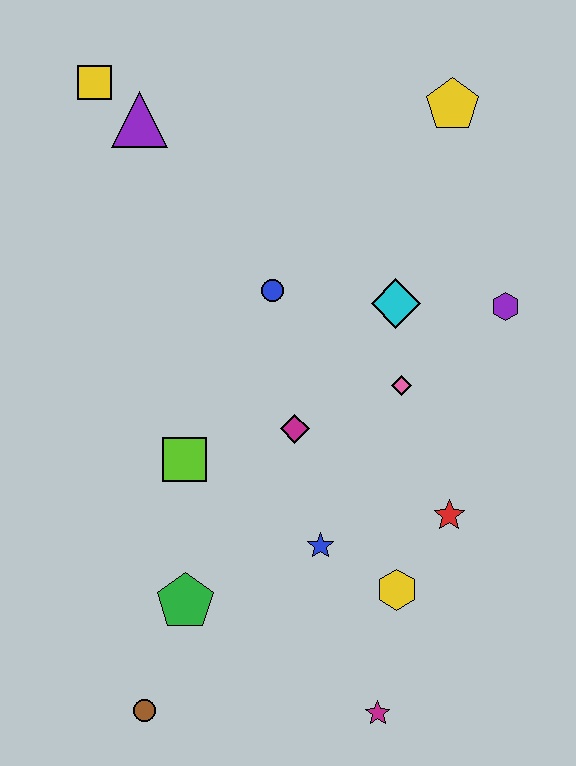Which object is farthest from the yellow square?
The magenta star is farthest from the yellow square.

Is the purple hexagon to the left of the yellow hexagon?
No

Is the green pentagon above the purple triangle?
No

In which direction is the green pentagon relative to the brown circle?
The green pentagon is above the brown circle.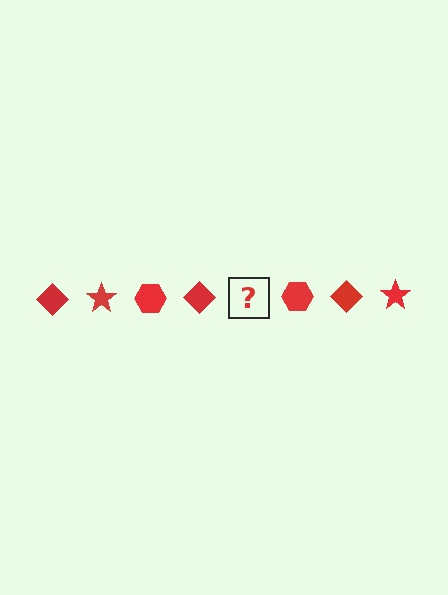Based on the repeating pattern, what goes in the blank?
The blank should be a red star.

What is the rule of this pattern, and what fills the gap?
The rule is that the pattern cycles through diamond, star, hexagon shapes in red. The gap should be filled with a red star.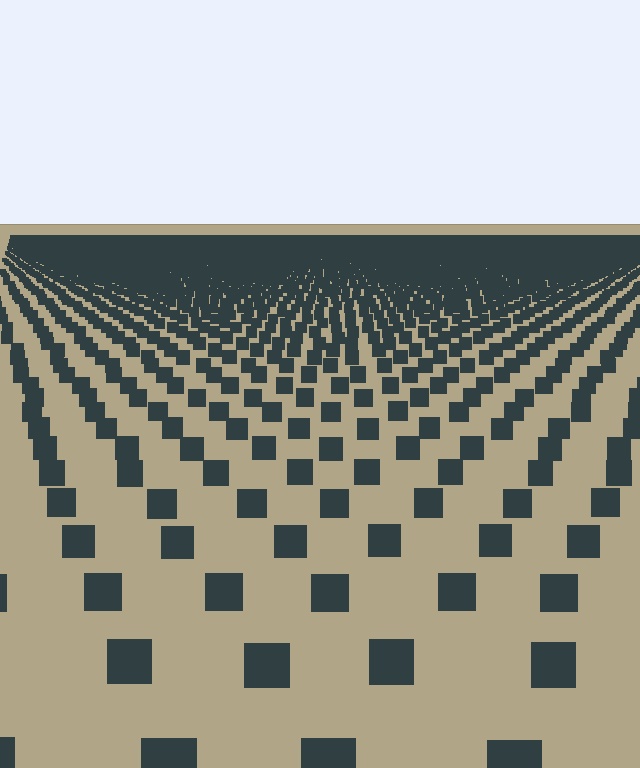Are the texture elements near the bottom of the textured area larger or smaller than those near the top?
Larger. Near the bottom, elements are closer to the viewer and appear at a bigger on-screen size.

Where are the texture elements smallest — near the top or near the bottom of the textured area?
Near the top.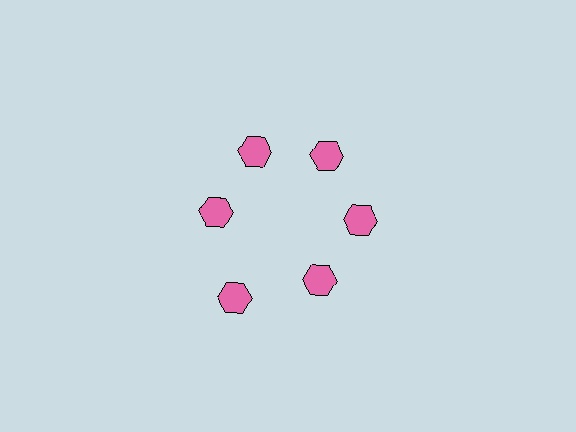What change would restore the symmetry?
The symmetry would be restored by moving it inward, back onto the ring so that all 6 hexagons sit at equal angles and equal distance from the center.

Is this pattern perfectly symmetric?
No. The 6 pink hexagons are arranged in a ring, but one element near the 7 o'clock position is pushed outward from the center, breaking the 6-fold rotational symmetry.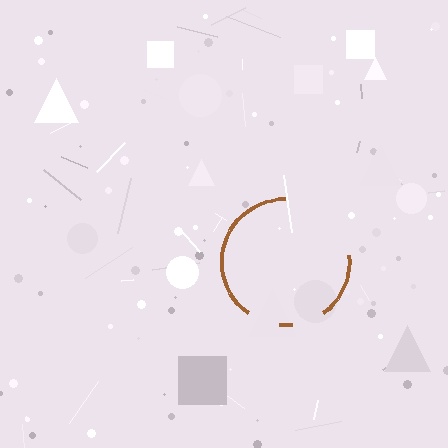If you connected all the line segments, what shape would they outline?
They would outline a circle.